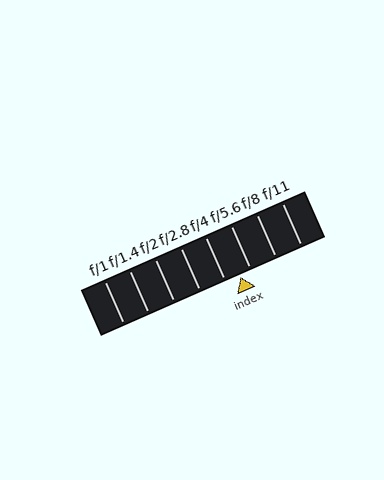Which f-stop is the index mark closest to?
The index mark is closest to f/5.6.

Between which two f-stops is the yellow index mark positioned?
The index mark is between f/4 and f/5.6.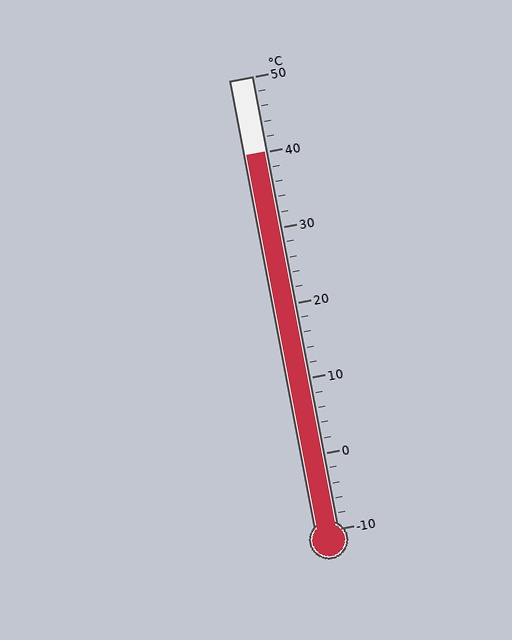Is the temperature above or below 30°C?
The temperature is above 30°C.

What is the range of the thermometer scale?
The thermometer scale ranges from -10°C to 50°C.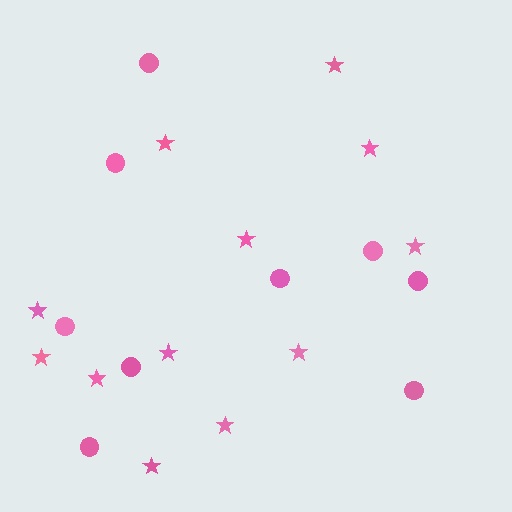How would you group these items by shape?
There are 2 groups: one group of stars (12) and one group of circles (9).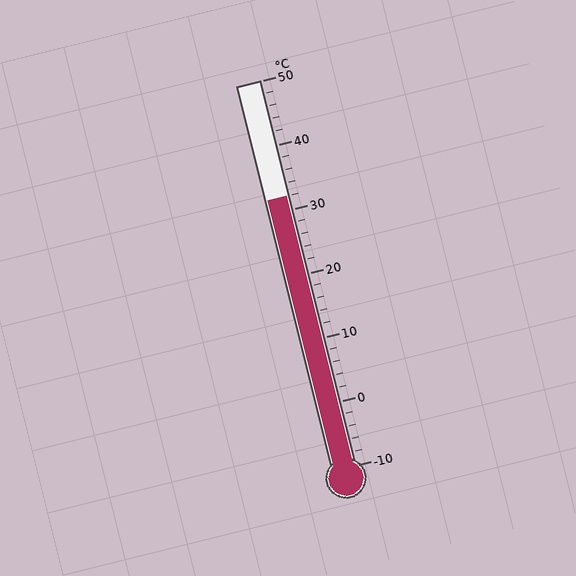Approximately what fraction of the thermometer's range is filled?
The thermometer is filled to approximately 70% of its range.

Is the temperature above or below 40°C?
The temperature is below 40°C.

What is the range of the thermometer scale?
The thermometer scale ranges from -10°C to 50°C.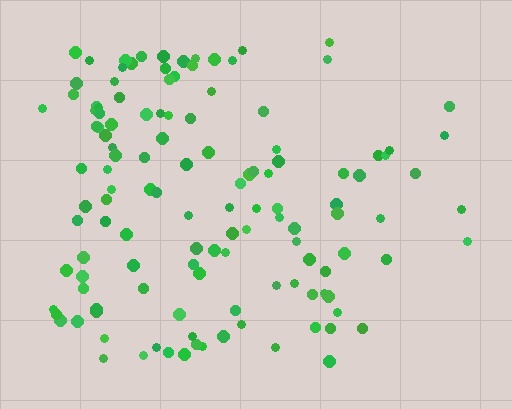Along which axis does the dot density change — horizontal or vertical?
Horizontal.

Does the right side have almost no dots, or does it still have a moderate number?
Still a moderate number, just noticeably fewer than the left.